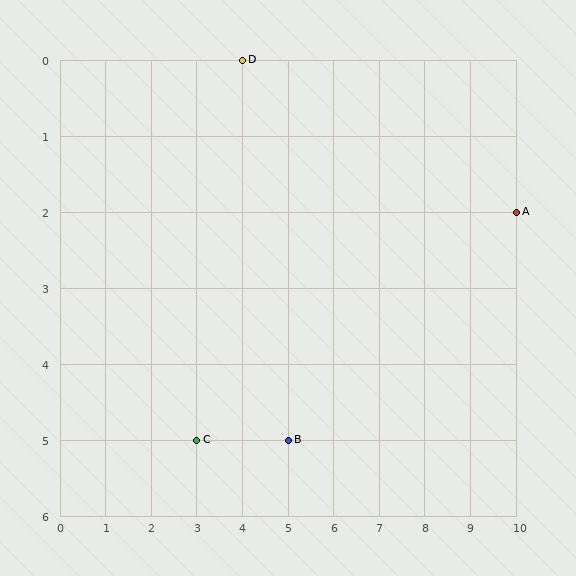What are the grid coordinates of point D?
Point D is at grid coordinates (4, 0).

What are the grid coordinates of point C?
Point C is at grid coordinates (3, 5).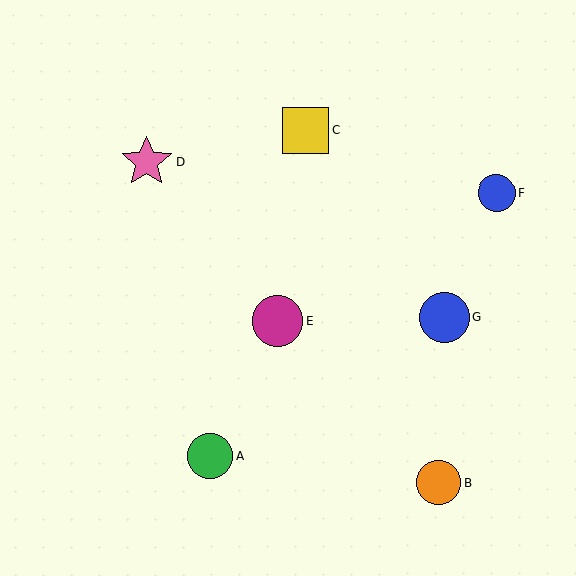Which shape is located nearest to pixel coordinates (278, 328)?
The magenta circle (labeled E) at (278, 321) is nearest to that location.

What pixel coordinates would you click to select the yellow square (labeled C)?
Click at (306, 130) to select the yellow square C.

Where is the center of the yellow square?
The center of the yellow square is at (306, 130).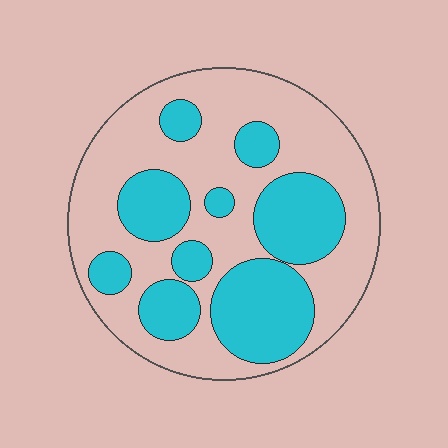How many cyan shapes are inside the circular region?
9.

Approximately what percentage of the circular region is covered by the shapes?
Approximately 40%.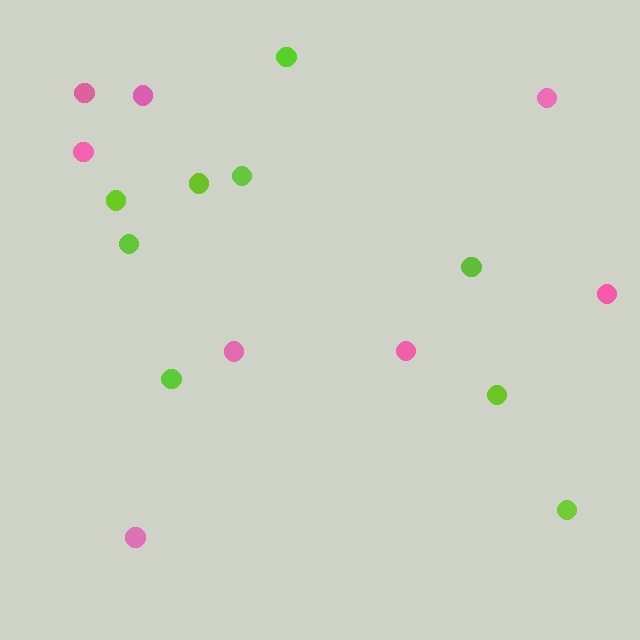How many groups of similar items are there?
There are 2 groups: one group of pink circles (8) and one group of lime circles (9).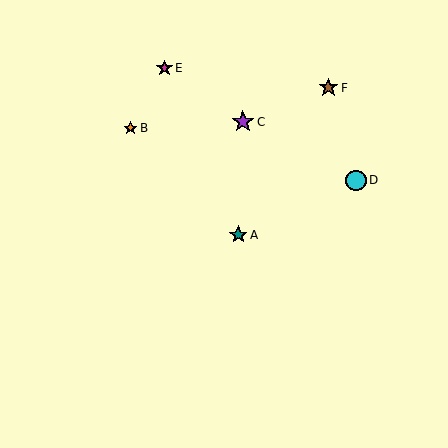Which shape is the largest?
The purple star (labeled C) is the largest.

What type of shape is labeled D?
Shape D is a cyan circle.